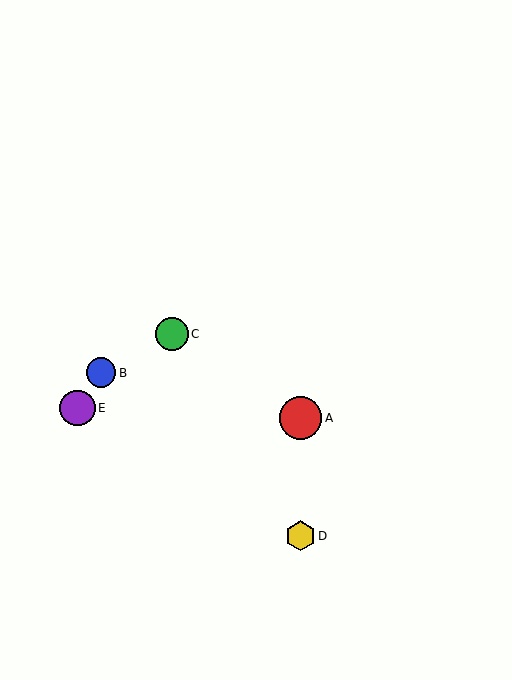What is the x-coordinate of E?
Object E is at x≈78.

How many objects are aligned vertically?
2 objects (A, D) are aligned vertically.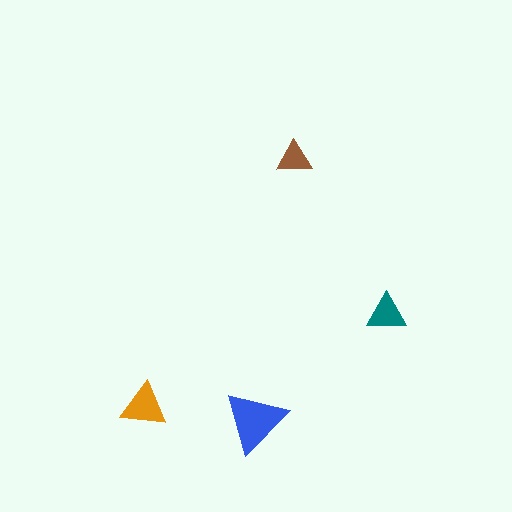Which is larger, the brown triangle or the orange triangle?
The orange one.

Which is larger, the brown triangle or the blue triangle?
The blue one.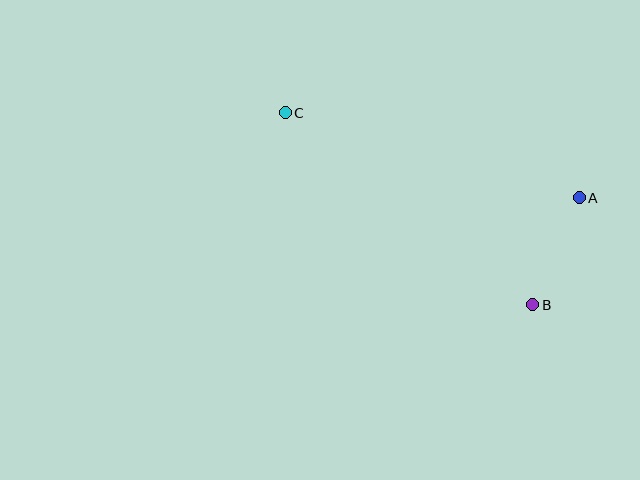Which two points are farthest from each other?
Points B and C are farthest from each other.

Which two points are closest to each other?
Points A and B are closest to each other.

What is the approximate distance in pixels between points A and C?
The distance between A and C is approximately 306 pixels.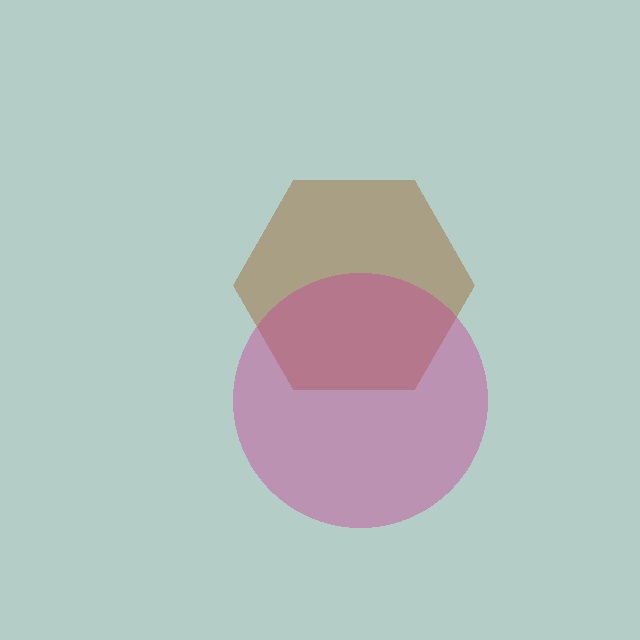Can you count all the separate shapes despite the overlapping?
Yes, there are 2 separate shapes.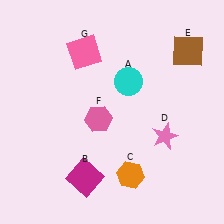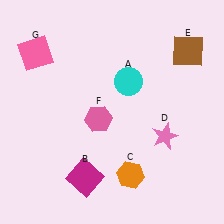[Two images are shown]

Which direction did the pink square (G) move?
The pink square (G) moved left.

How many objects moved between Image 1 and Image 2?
1 object moved between the two images.